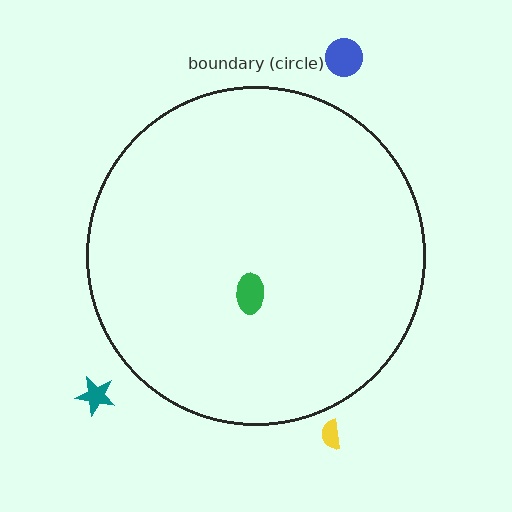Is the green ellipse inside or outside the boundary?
Inside.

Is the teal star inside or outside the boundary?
Outside.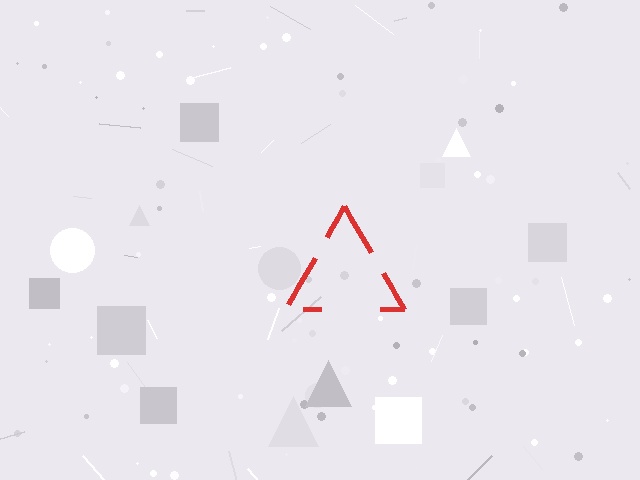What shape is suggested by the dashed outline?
The dashed outline suggests a triangle.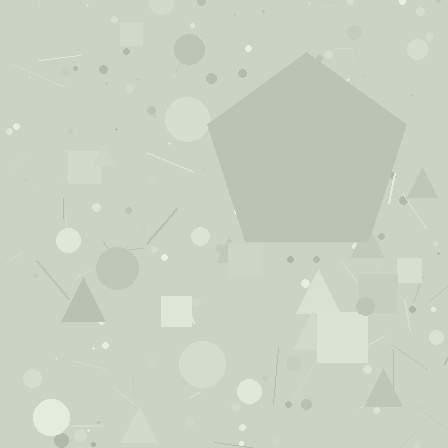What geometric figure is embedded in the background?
A pentagon is embedded in the background.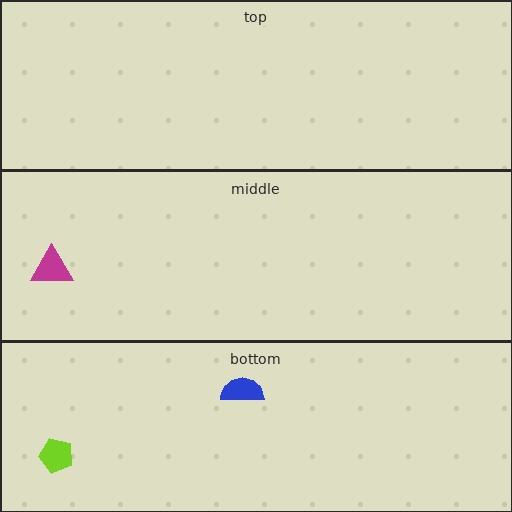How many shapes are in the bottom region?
2.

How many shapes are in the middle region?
1.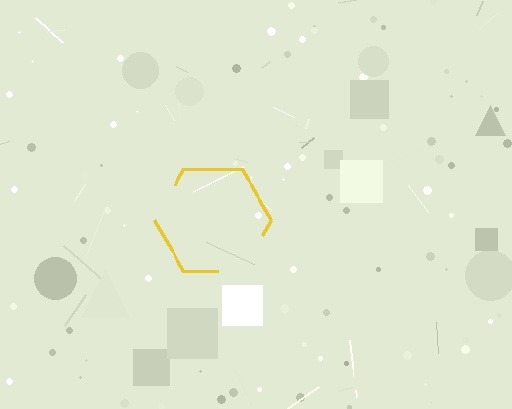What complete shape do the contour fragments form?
The contour fragments form a hexagon.